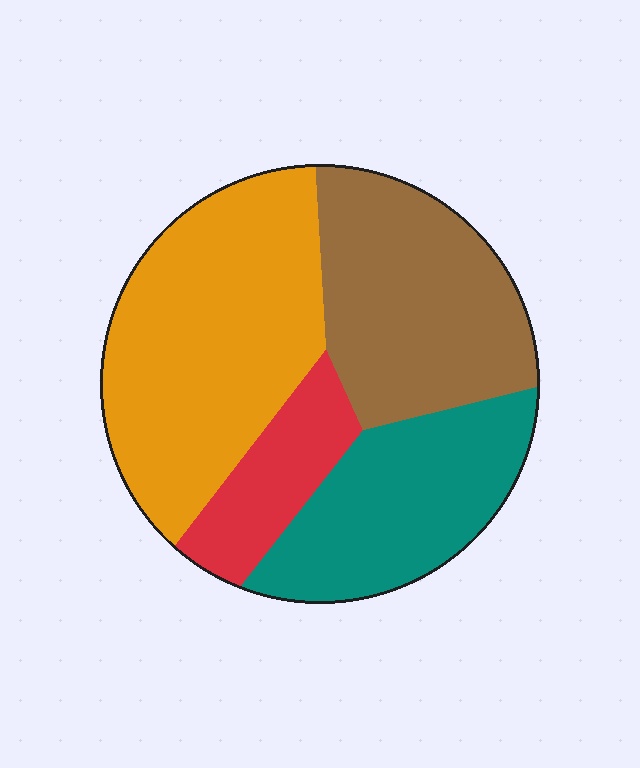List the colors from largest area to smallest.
From largest to smallest: orange, brown, teal, red.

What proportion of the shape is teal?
Teal takes up less than a quarter of the shape.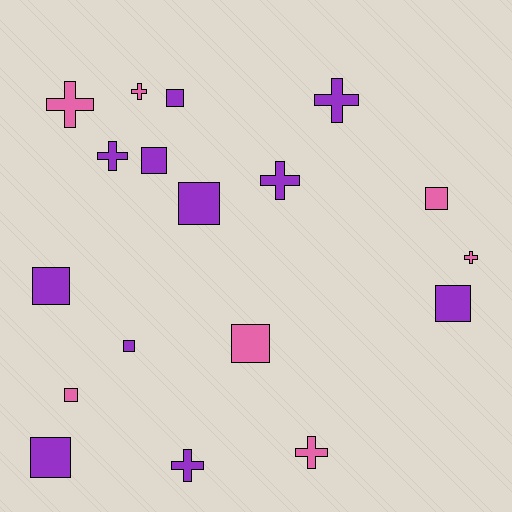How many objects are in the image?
There are 18 objects.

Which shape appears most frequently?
Square, with 10 objects.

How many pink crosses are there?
There are 4 pink crosses.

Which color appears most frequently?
Purple, with 11 objects.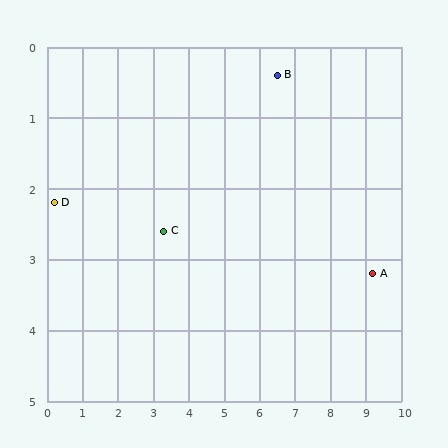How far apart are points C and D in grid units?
Points C and D are about 3.1 grid units apart.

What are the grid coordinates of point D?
Point D is at approximately (0.2, 2.2).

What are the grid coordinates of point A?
Point A is at approximately (9.2, 3.2).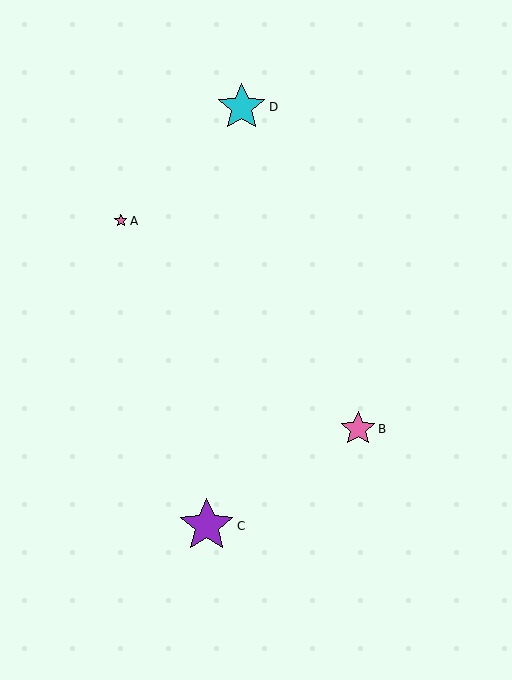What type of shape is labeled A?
Shape A is a pink star.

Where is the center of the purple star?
The center of the purple star is at (207, 526).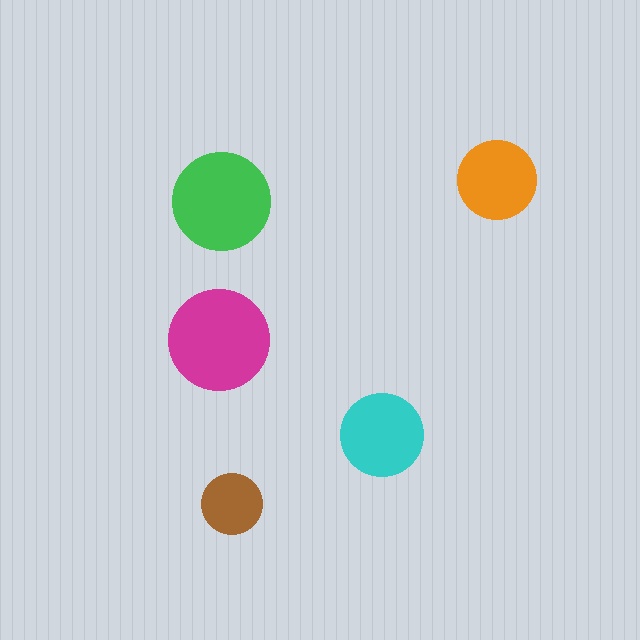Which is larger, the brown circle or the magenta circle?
The magenta one.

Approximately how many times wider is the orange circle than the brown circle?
About 1.5 times wider.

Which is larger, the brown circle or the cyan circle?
The cyan one.